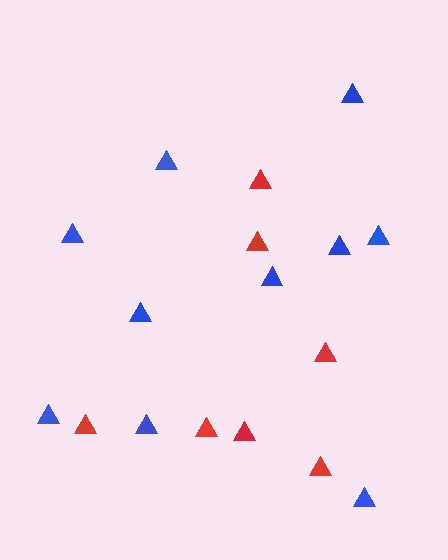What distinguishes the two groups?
There are 2 groups: one group of red triangles (7) and one group of blue triangles (10).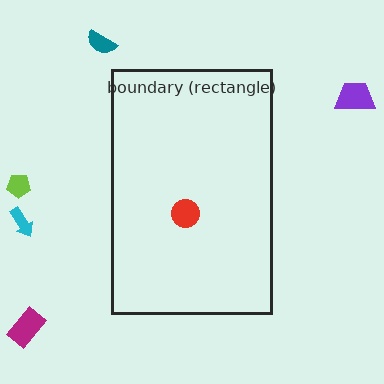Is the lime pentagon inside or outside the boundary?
Outside.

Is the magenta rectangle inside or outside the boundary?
Outside.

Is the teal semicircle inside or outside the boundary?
Outside.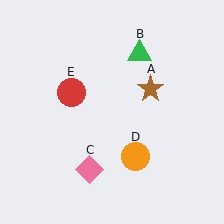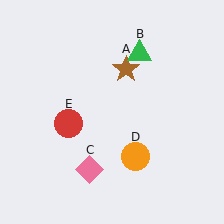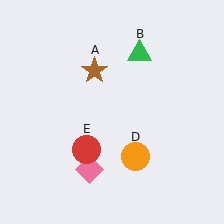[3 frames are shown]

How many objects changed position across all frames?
2 objects changed position: brown star (object A), red circle (object E).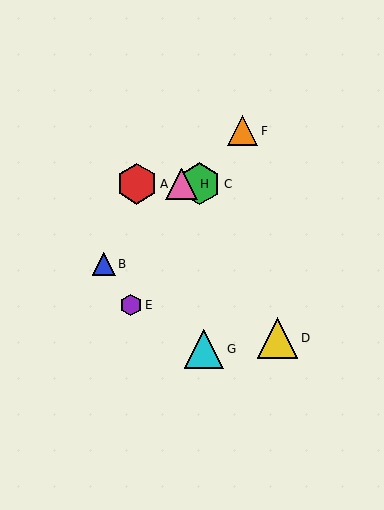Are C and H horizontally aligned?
Yes, both are at y≈184.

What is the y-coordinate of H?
Object H is at y≈184.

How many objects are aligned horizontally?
3 objects (A, C, H) are aligned horizontally.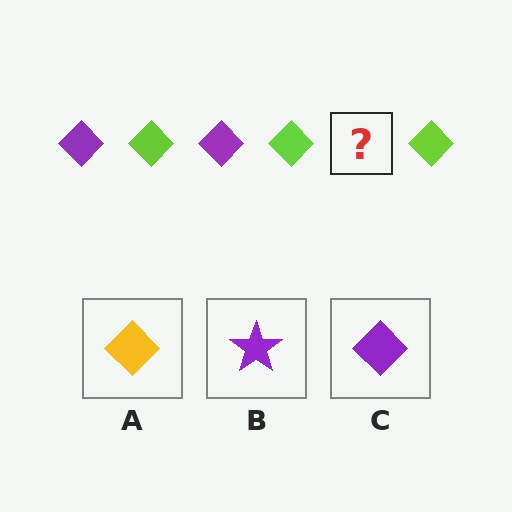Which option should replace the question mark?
Option C.